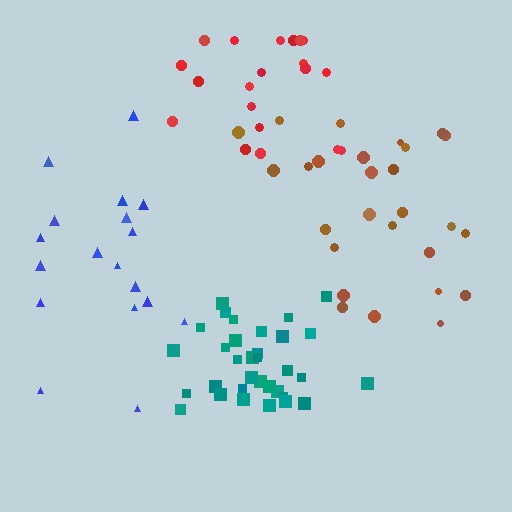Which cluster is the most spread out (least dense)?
Blue.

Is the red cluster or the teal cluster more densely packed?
Teal.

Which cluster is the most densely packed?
Teal.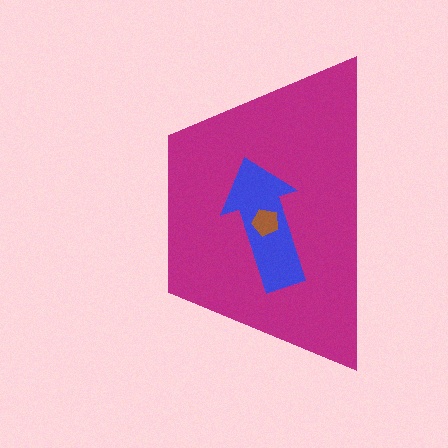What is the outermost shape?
The magenta trapezoid.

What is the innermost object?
The brown pentagon.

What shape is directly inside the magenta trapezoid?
The blue arrow.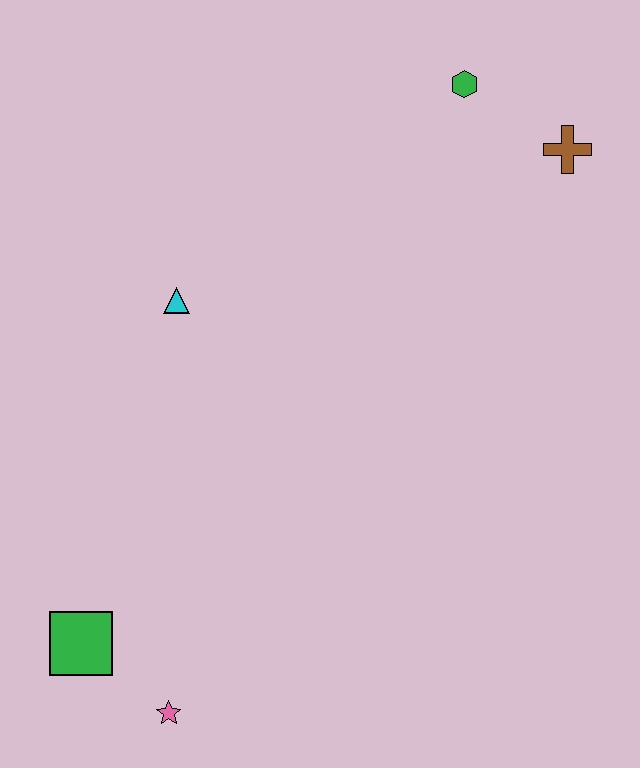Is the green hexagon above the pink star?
Yes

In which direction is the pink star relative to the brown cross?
The pink star is below the brown cross.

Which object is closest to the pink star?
The green square is closest to the pink star.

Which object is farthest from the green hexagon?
The pink star is farthest from the green hexagon.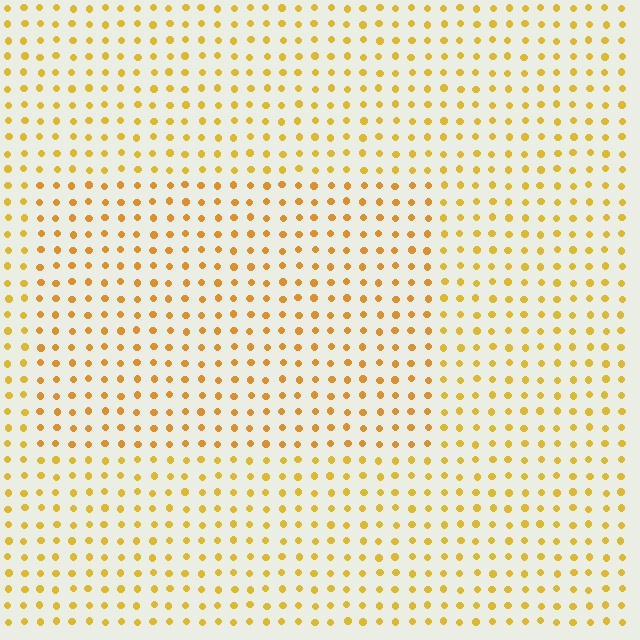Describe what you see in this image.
The image is filled with small yellow elements in a uniform arrangement. A rectangle-shaped region is visible where the elements are tinted to a slightly different hue, forming a subtle color boundary.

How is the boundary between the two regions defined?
The boundary is defined purely by a slight shift in hue (about 14 degrees). Spacing, size, and orientation are identical on both sides.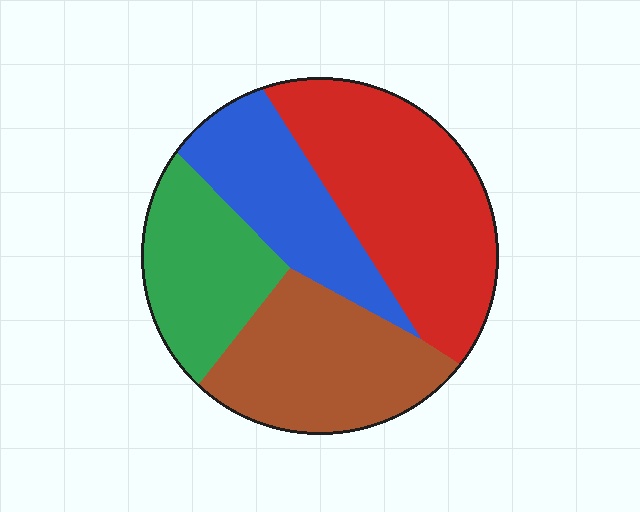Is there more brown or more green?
Brown.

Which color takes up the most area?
Red, at roughly 35%.